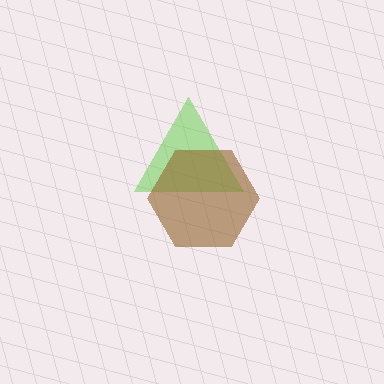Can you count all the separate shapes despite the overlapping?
Yes, there are 2 separate shapes.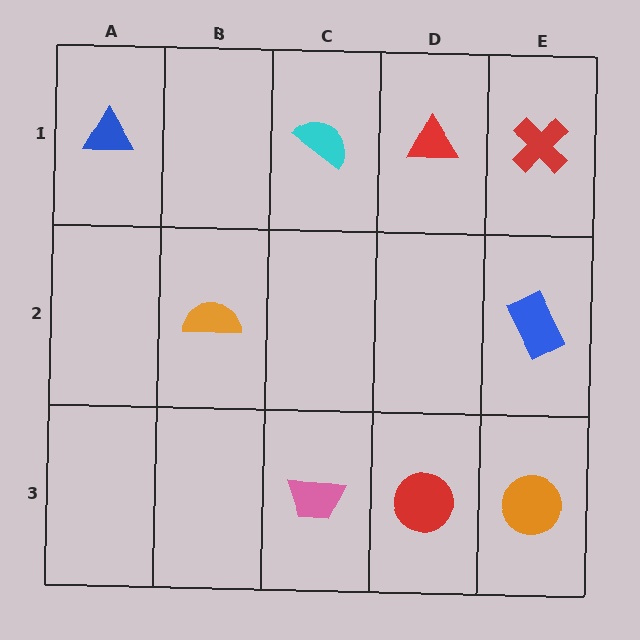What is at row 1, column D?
A red triangle.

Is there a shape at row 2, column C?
No, that cell is empty.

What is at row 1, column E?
A red cross.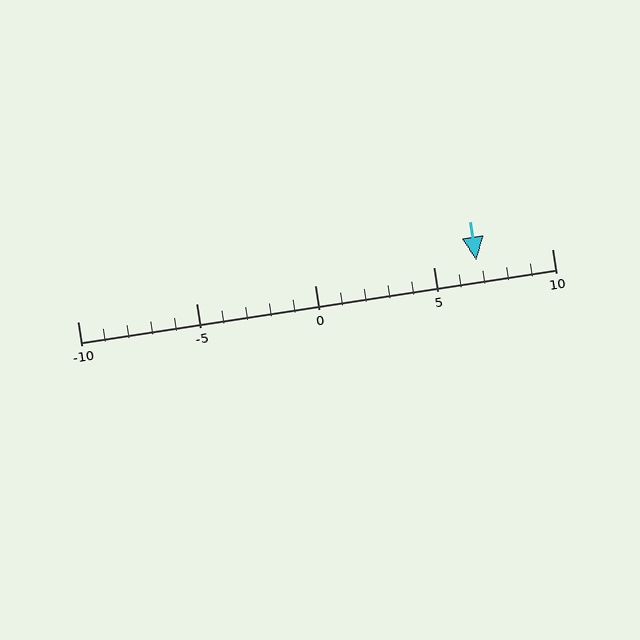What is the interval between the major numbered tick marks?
The major tick marks are spaced 5 units apart.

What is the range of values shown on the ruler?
The ruler shows values from -10 to 10.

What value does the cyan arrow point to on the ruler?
The cyan arrow points to approximately 7.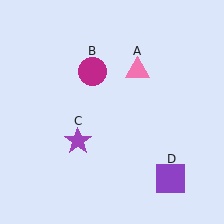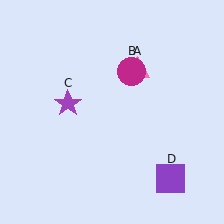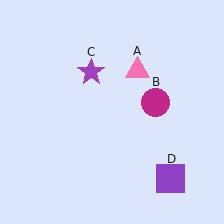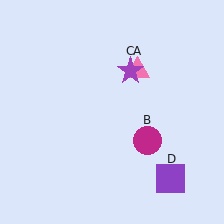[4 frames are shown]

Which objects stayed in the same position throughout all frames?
Pink triangle (object A) and purple square (object D) remained stationary.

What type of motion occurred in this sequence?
The magenta circle (object B), purple star (object C) rotated clockwise around the center of the scene.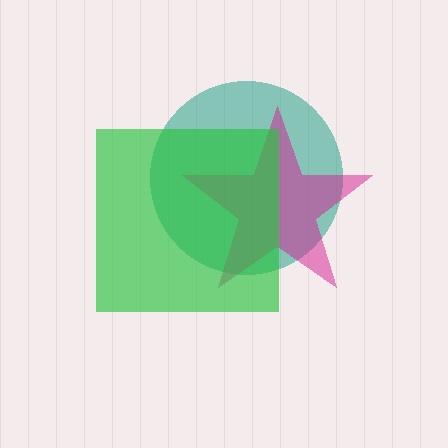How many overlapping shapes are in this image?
There are 3 overlapping shapes in the image.